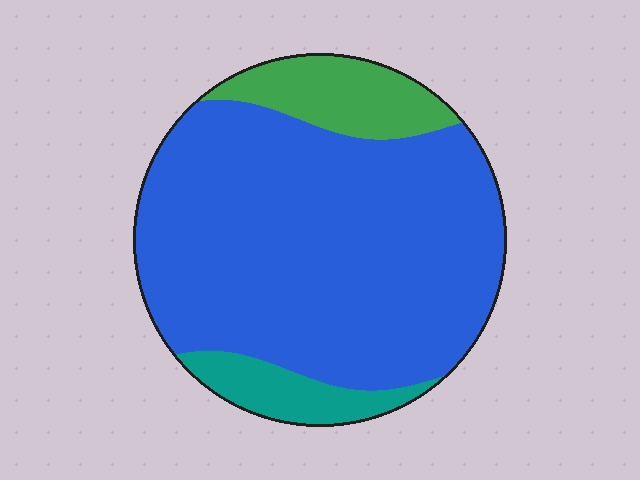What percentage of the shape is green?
Green takes up about one eighth (1/8) of the shape.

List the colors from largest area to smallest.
From largest to smallest: blue, green, teal.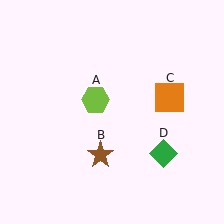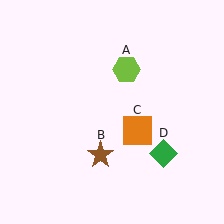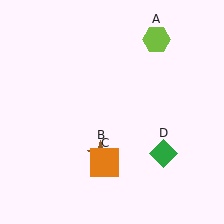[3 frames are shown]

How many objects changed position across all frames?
2 objects changed position: lime hexagon (object A), orange square (object C).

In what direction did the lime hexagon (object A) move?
The lime hexagon (object A) moved up and to the right.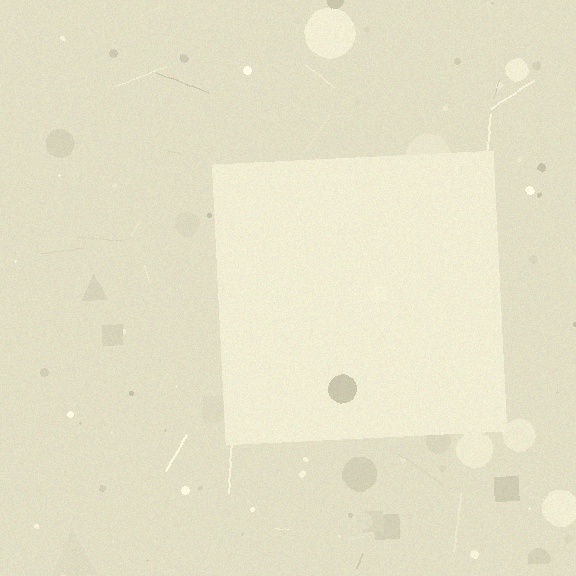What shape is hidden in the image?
A square is hidden in the image.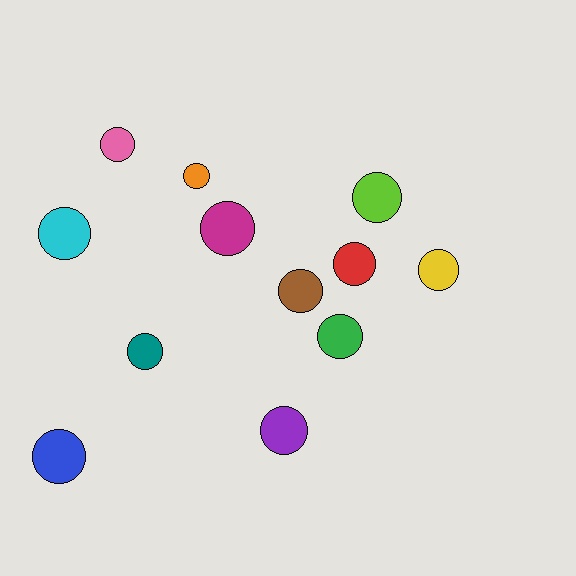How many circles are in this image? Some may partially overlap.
There are 12 circles.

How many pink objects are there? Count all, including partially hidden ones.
There is 1 pink object.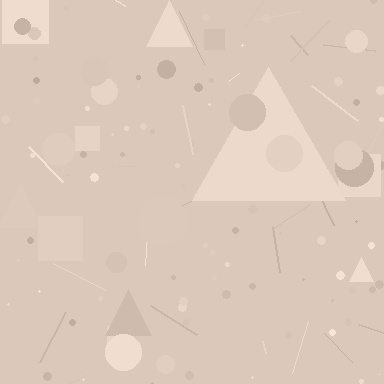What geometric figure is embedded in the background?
A triangle is embedded in the background.